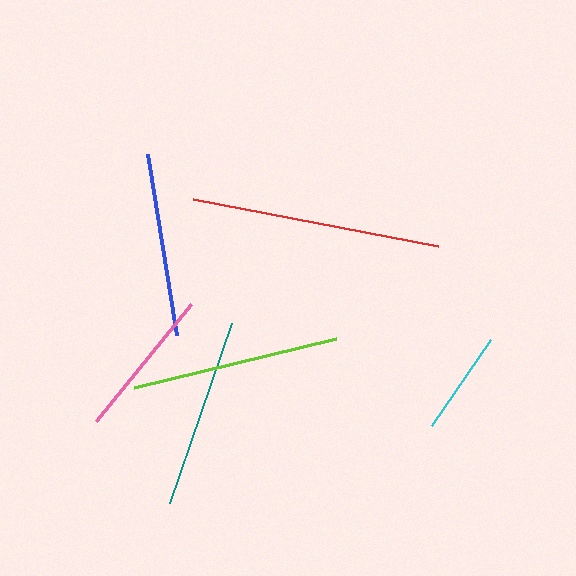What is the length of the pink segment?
The pink segment is approximately 150 pixels long.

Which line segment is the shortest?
The cyan line is the shortest at approximately 105 pixels.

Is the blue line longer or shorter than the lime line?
The lime line is longer than the blue line.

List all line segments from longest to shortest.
From longest to shortest: red, lime, teal, blue, pink, cyan.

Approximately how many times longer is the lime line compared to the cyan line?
The lime line is approximately 2.0 times the length of the cyan line.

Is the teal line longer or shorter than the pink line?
The teal line is longer than the pink line.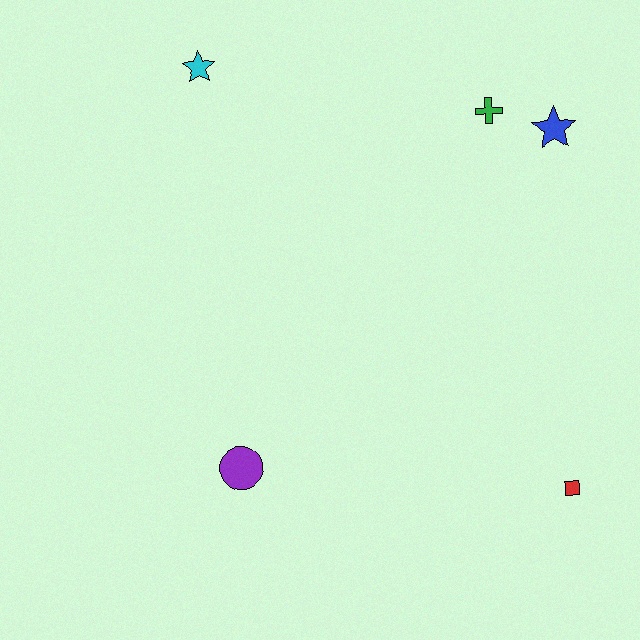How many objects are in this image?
There are 5 objects.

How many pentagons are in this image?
There are no pentagons.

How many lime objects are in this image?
There are no lime objects.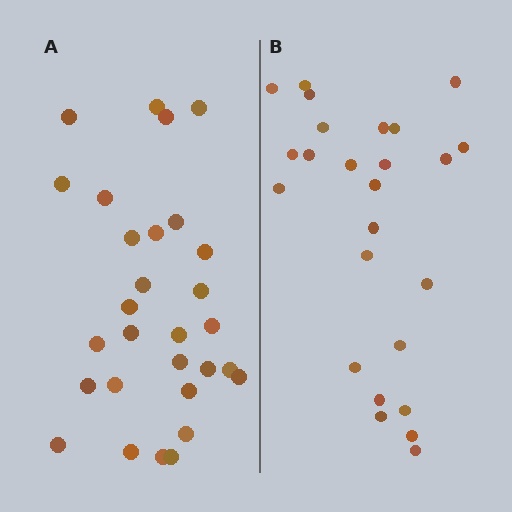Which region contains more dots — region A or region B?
Region A (the left region) has more dots.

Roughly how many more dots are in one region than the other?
Region A has about 4 more dots than region B.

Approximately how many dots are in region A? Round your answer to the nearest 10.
About 30 dots. (The exact count is 29, which rounds to 30.)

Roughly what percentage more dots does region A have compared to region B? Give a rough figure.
About 15% more.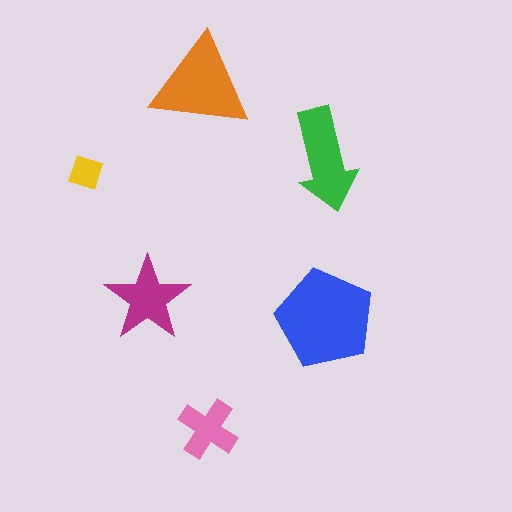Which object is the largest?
The blue pentagon.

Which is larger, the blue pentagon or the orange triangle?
The blue pentagon.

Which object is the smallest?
The yellow diamond.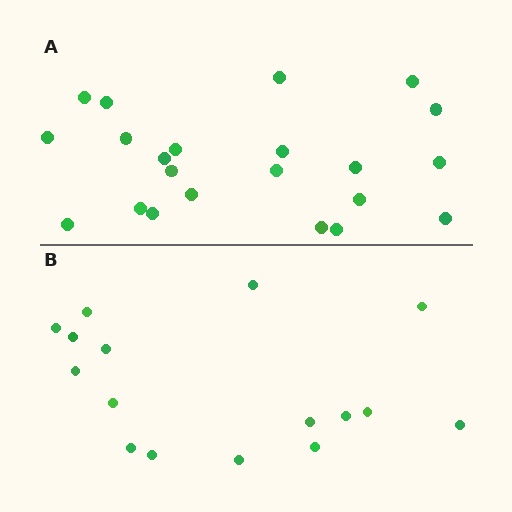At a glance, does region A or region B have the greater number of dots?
Region A (the top region) has more dots.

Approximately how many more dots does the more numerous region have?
Region A has about 6 more dots than region B.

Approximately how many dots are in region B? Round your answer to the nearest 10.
About 20 dots. (The exact count is 16, which rounds to 20.)